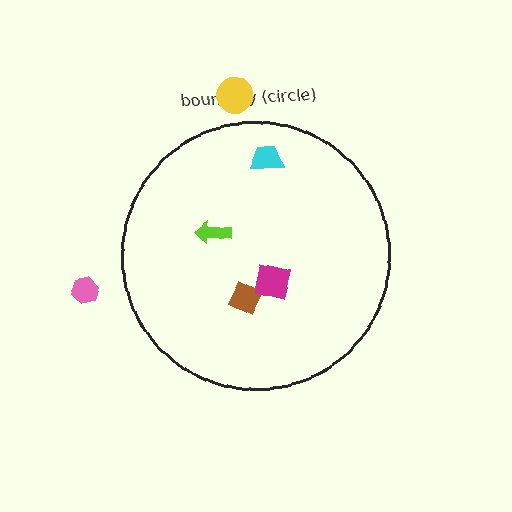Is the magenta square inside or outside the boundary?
Inside.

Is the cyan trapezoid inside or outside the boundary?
Inside.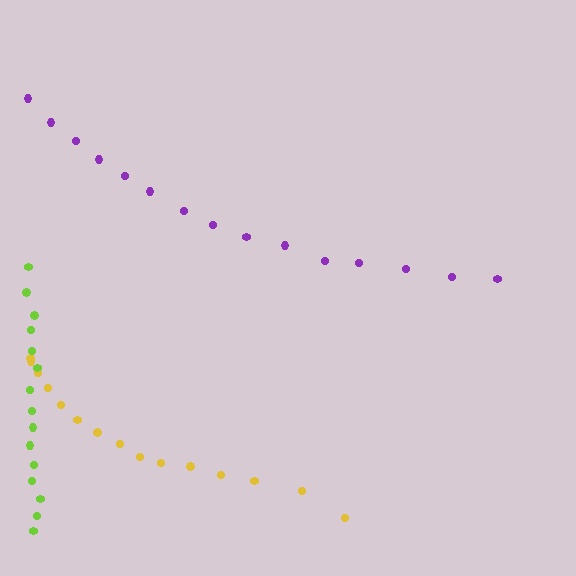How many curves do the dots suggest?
There are 3 distinct paths.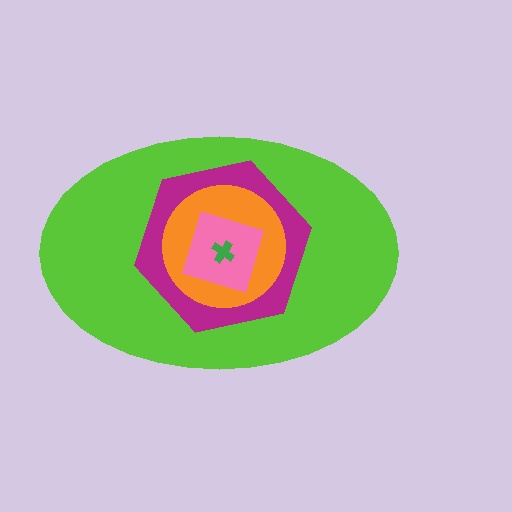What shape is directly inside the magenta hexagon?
The orange circle.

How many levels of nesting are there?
5.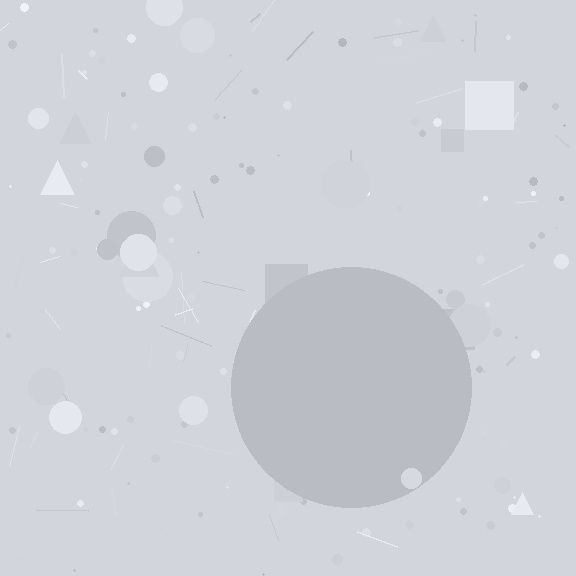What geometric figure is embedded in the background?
A circle is embedded in the background.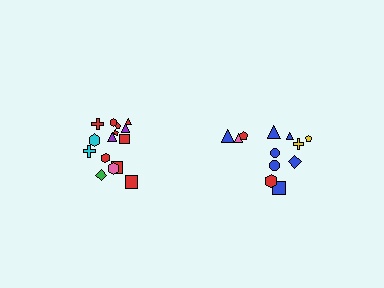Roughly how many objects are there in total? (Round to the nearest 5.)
Roughly 25 objects in total.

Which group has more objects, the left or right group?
The left group.